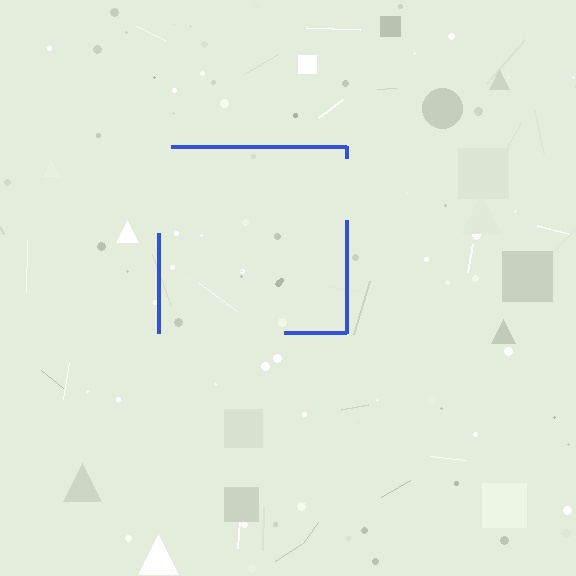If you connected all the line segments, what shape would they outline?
They would outline a square.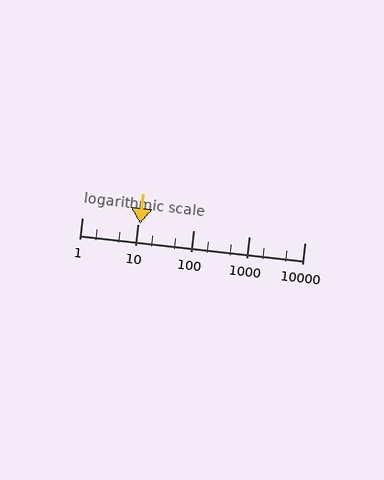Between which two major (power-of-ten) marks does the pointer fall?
The pointer is between 10 and 100.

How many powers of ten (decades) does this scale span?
The scale spans 4 decades, from 1 to 10000.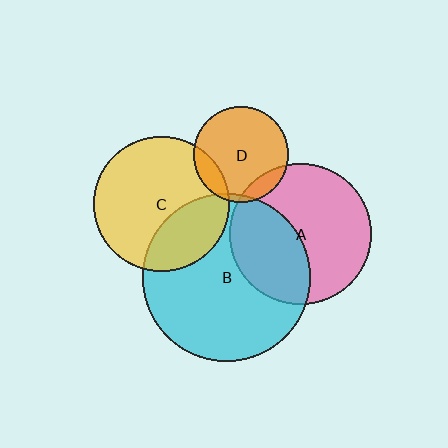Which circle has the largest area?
Circle B (cyan).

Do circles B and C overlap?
Yes.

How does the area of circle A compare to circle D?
Approximately 2.2 times.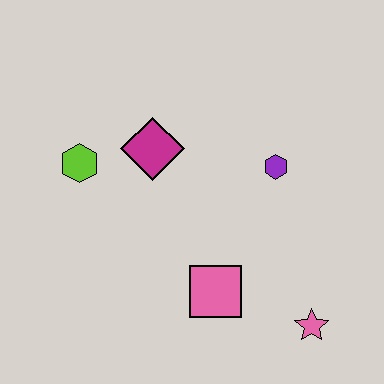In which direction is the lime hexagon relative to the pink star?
The lime hexagon is to the left of the pink star.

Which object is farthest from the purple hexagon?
The lime hexagon is farthest from the purple hexagon.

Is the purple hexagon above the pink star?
Yes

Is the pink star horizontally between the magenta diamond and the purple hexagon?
No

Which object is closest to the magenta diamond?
The lime hexagon is closest to the magenta diamond.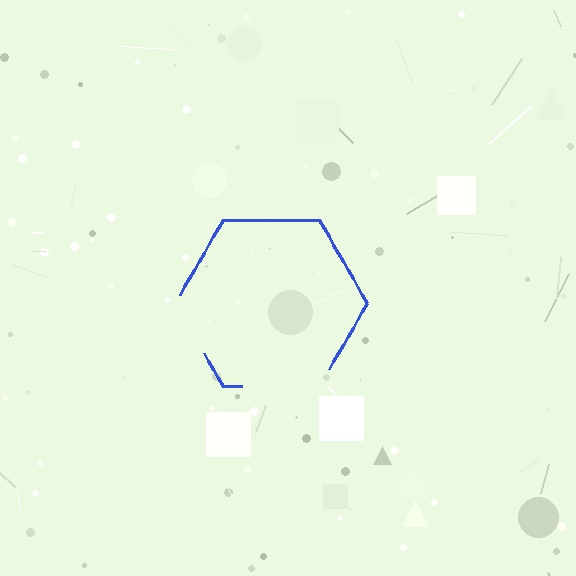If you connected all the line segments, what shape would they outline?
They would outline a hexagon.